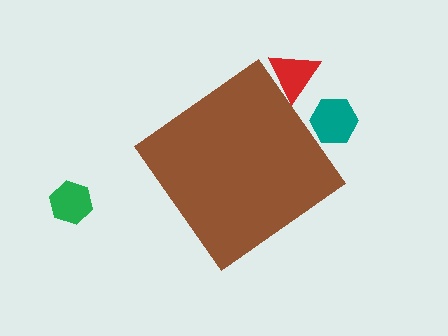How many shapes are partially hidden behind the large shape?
2 shapes are partially hidden.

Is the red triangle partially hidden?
Yes, the red triangle is partially hidden behind the brown diamond.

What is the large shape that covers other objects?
A brown diamond.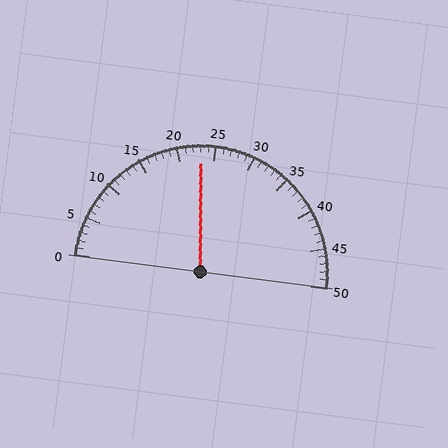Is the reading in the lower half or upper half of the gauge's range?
The reading is in the lower half of the range (0 to 50).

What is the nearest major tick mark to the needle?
The nearest major tick mark is 25.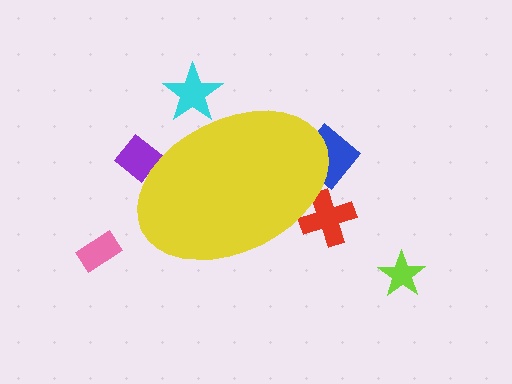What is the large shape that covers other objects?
A yellow ellipse.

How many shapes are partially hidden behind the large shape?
4 shapes are partially hidden.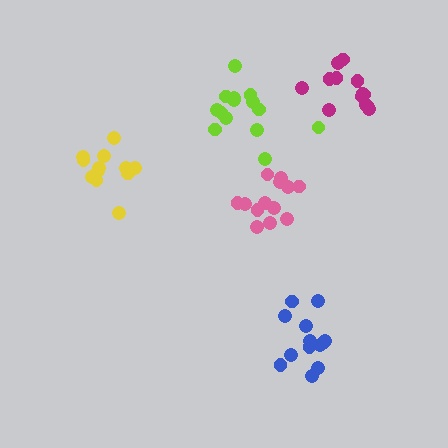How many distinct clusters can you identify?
There are 5 distinct clusters.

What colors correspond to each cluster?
The clusters are colored: pink, blue, yellow, magenta, lime.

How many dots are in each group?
Group 1: 13 dots, Group 2: 13 dots, Group 3: 12 dots, Group 4: 13 dots, Group 5: 14 dots (65 total).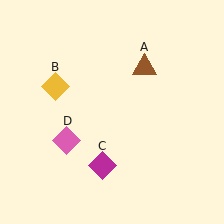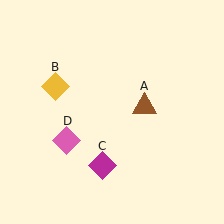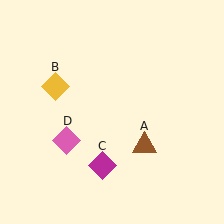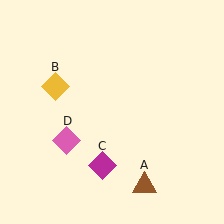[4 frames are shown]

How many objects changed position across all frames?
1 object changed position: brown triangle (object A).